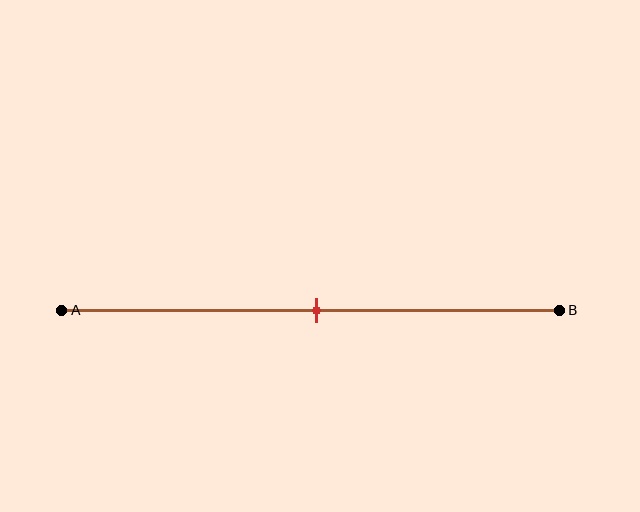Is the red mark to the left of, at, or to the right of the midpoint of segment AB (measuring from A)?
The red mark is approximately at the midpoint of segment AB.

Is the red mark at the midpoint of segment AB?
Yes, the mark is approximately at the midpoint.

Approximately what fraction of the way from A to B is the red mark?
The red mark is approximately 50% of the way from A to B.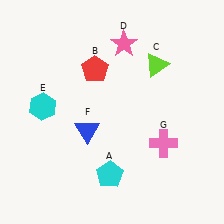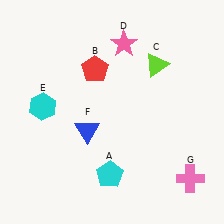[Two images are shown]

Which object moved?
The pink cross (G) moved down.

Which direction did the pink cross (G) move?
The pink cross (G) moved down.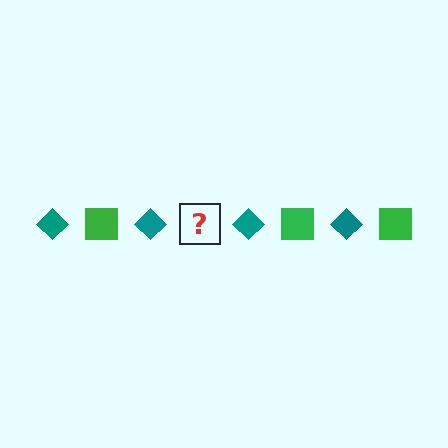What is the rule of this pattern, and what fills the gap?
The rule is that the pattern alternates between teal diamond and green square. The gap should be filled with a green square.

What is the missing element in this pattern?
The missing element is a green square.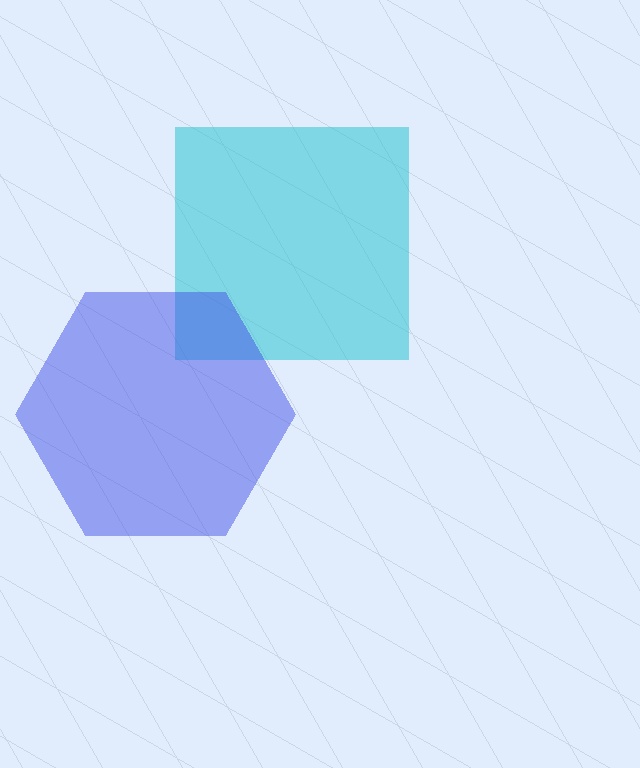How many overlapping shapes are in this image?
There are 2 overlapping shapes in the image.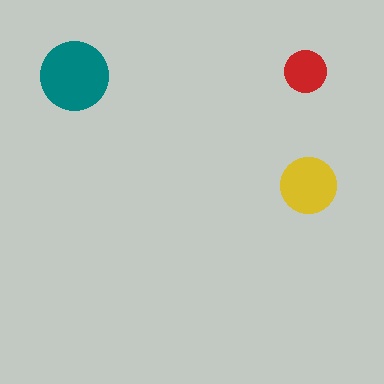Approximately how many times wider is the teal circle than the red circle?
About 1.5 times wider.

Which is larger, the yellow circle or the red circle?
The yellow one.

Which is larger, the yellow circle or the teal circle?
The teal one.